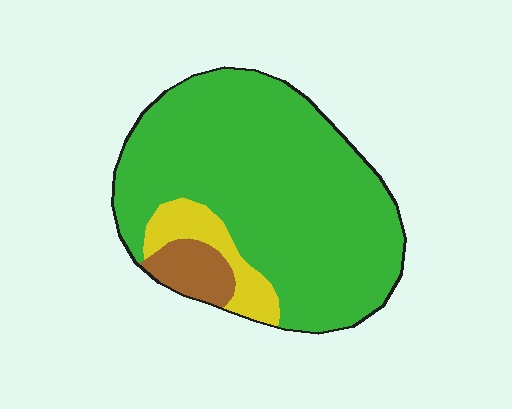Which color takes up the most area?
Green, at roughly 80%.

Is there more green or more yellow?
Green.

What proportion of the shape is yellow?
Yellow takes up less than a quarter of the shape.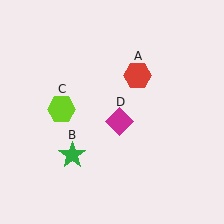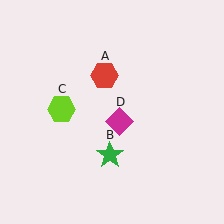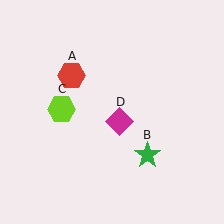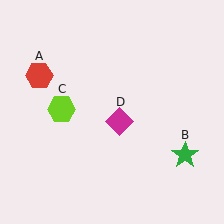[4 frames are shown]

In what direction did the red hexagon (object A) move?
The red hexagon (object A) moved left.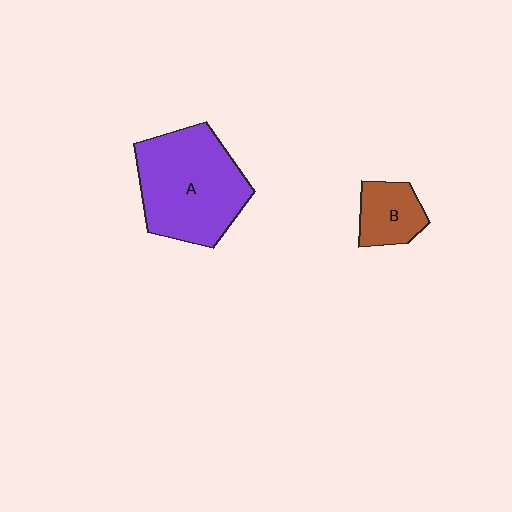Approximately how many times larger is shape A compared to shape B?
Approximately 2.7 times.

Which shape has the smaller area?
Shape B (brown).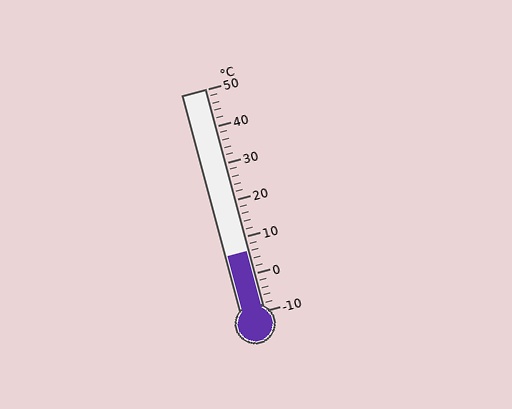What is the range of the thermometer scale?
The thermometer scale ranges from -10°C to 50°C.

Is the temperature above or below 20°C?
The temperature is below 20°C.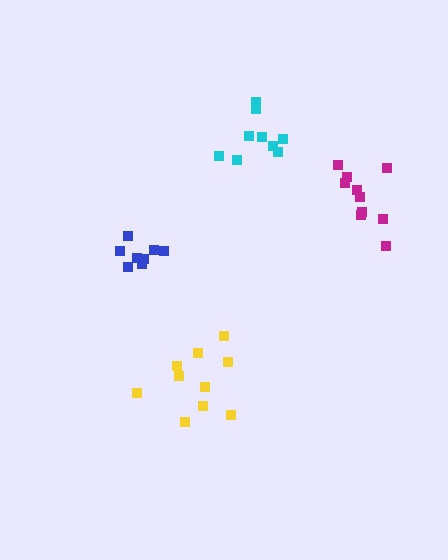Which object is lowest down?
The yellow cluster is bottommost.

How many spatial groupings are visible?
There are 4 spatial groupings.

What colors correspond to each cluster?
The clusters are colored: yellow, blue, magenta, cyan.